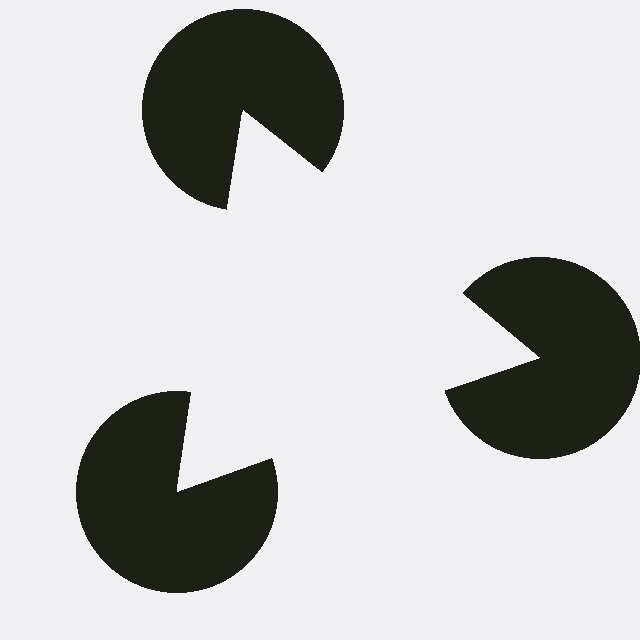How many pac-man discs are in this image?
There are 3 — one at each vertex of the illusory triangle.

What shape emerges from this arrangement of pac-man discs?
An illusory triangle — its edges are inferred from the aligned wedge cuts in the pac-man discs, not physically drawn.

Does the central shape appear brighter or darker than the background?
It typically appears slightly brighter than the background, even though no actual brightness change is drawn.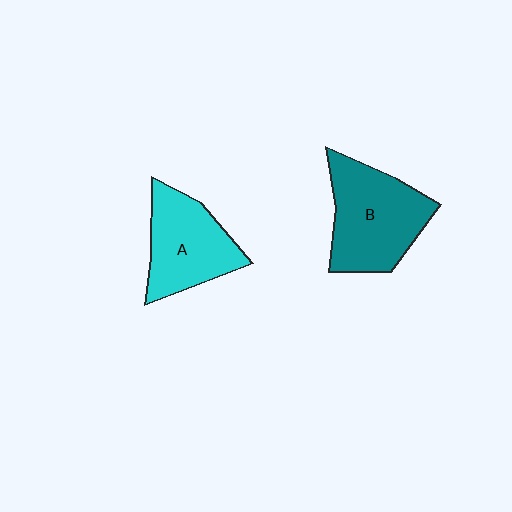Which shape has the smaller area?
Shape A (cyan).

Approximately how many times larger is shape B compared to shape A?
Approximately 1.2 times.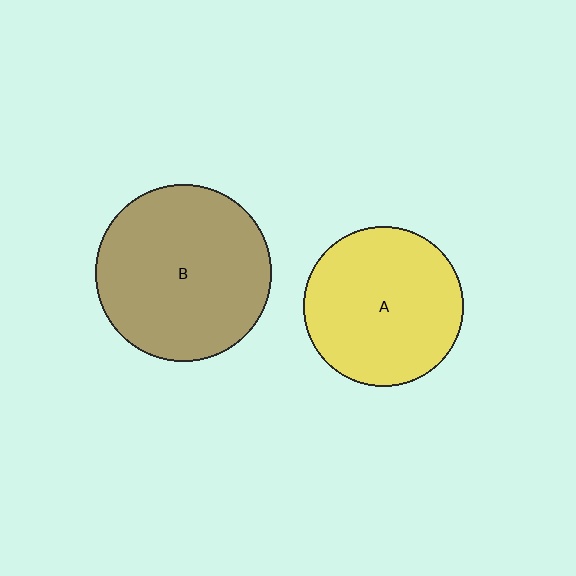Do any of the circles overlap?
No, none of the circles overlap.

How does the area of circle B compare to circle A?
Approximately 1.2 times.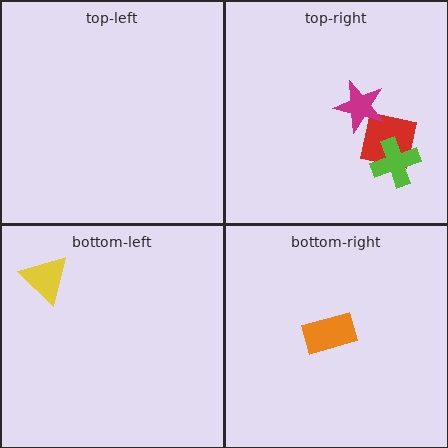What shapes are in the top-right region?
The red square, the magenta star, the lime cross.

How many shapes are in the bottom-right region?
1.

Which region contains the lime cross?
The top-right region.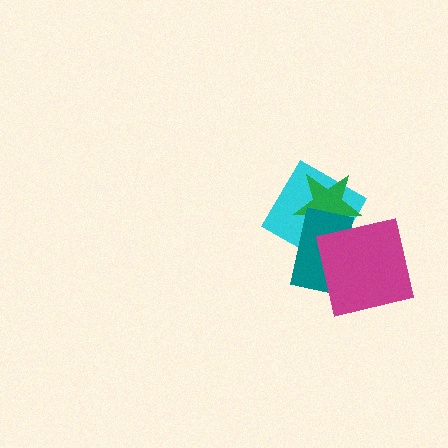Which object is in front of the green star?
The teal rectangle is in front of the green star.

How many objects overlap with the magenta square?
1 object overlaps with the magenta square.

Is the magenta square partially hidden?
No, no other shape covers it.